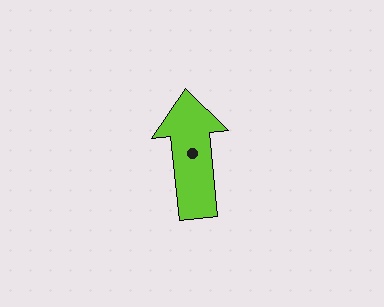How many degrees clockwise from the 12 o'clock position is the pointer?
Approximately 354 degrees.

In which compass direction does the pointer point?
North.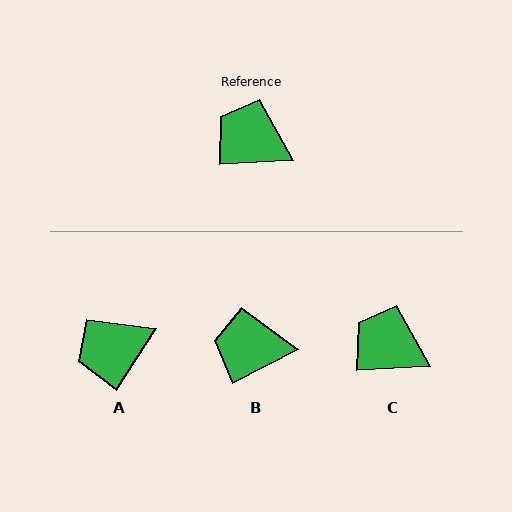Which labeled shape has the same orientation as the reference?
C.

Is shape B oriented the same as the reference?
No, it is off by about 25 degrees.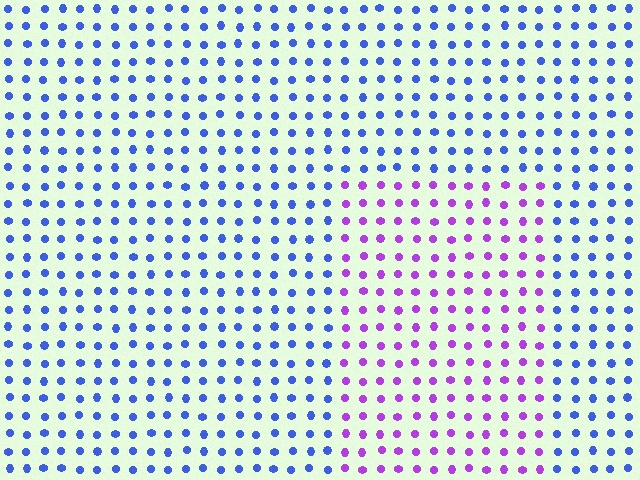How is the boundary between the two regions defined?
The boundary is defined purely by a slight shift in hue (about 56 degrees). Spacing, size, and orientation are identical on both sides.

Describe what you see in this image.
The image is filled with small blue elements in a uniform arrangement. A rectangle-shaped region is visible where the elements are tinted to a slightly different hue, forming a subtle color boundary.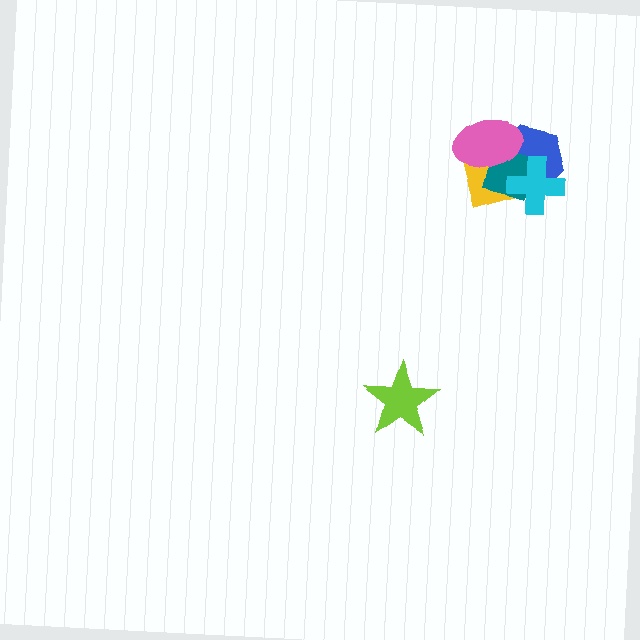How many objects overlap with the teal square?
4 objects overlap with the teal square.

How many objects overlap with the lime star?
0 objects overlap with the lime star.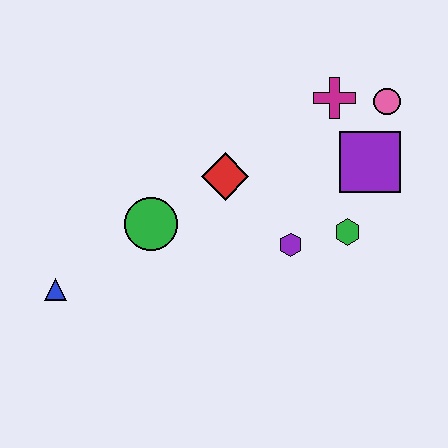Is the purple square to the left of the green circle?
No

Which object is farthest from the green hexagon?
The blue triangle is farthest from the green hexagon.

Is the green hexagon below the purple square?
Yes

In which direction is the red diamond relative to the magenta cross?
The red diamond is to the left of the magenta cross.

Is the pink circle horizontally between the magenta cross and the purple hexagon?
No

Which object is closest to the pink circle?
The magenta cross is closest to the pink circle.